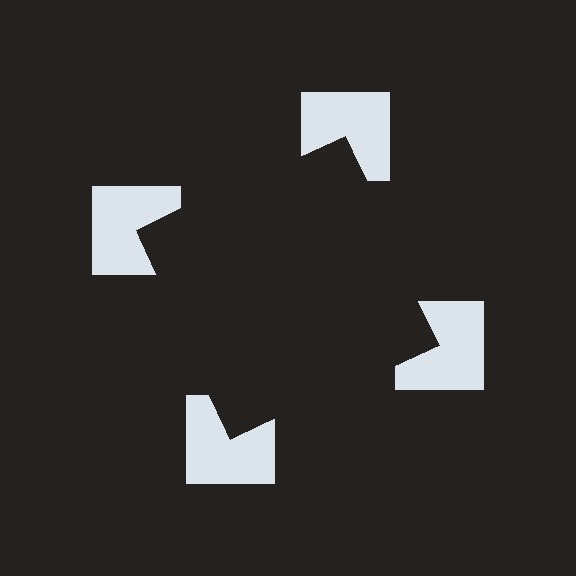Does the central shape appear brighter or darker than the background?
It typically appears slightly darker than the background, even though no actual brightness change is drawn.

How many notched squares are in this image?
There are 4 — one at each vertex of the illusory square.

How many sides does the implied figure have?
4 sides.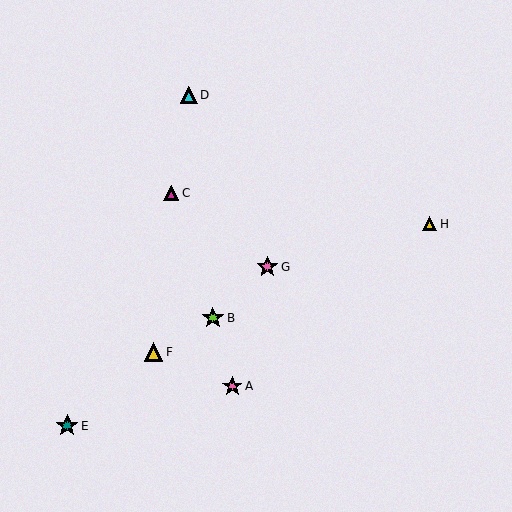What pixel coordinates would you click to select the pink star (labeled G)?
Click at (267, 267) to select the pink star G.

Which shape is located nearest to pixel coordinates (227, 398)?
The pink star (labeled A) at (232, 386) is nearest to that location.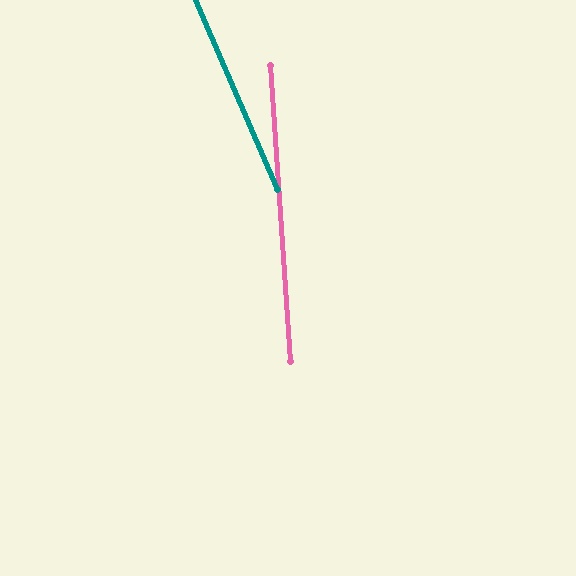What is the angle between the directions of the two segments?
Approximately 19 degrees.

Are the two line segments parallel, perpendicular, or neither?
Neither parallel nor perpendicular — they differ by about 19°.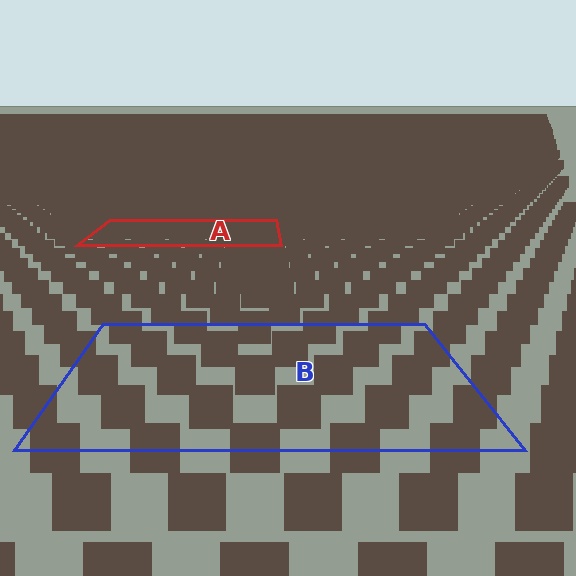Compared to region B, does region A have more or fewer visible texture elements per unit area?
Region A has more texture elements per unit area — they are packed more densely because it is farther away.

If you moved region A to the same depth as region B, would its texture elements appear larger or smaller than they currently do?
They would appear larger. At a closer depth, the same texture elements are projected at a bigger on-screen size.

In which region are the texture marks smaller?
The texture marks are smaller in region A, because it is farther away.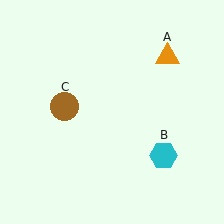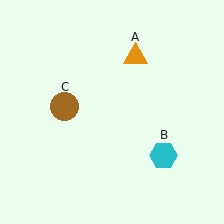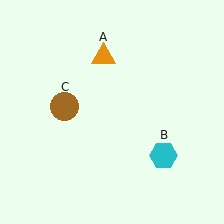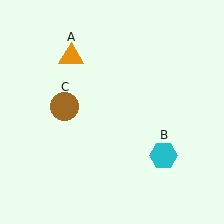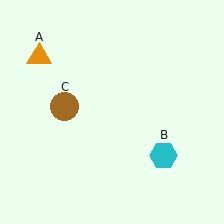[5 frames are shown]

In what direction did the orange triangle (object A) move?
The orange triangle (object A) moved left.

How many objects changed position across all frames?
1 object changed position: orange triangle (object A).